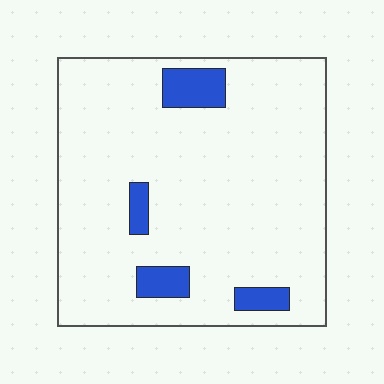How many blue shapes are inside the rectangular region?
4.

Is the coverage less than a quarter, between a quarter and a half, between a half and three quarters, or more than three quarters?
Less than a quarter.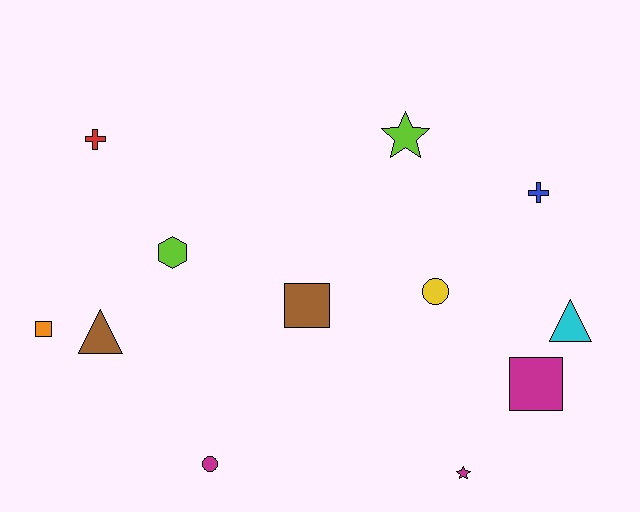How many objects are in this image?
There are 12 objects.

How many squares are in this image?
There are 3 squares.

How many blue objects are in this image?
There is 1 blue object.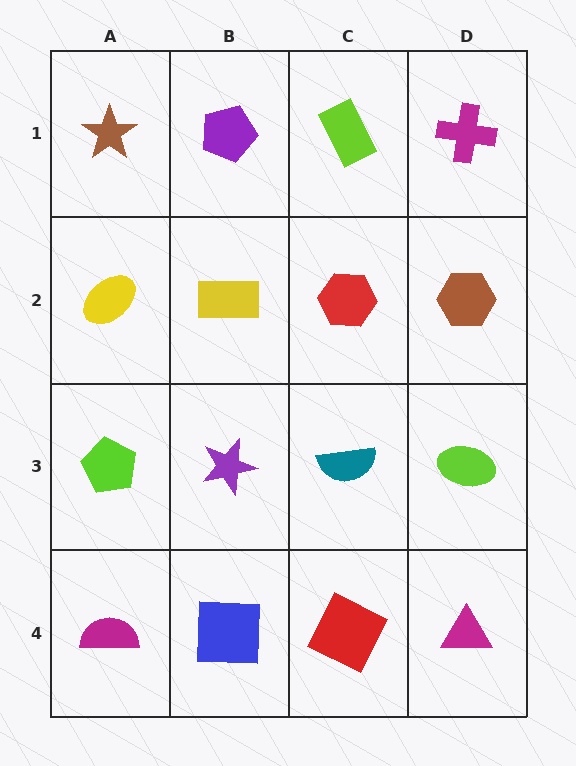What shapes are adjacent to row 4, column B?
A purple star (row 3, column B), a magenta semicircle (row 4, column A), a red square (row 4, column C).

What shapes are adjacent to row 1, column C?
A red hexagon (row 2, column C), a purple pentagon (row 1, column B), a magenta cross (row 1, column D).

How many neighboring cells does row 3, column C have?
4.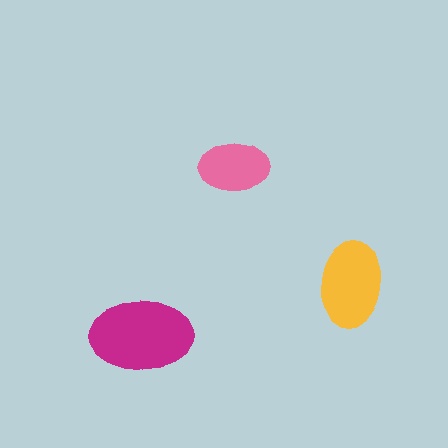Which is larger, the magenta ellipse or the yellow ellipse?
The magenta one.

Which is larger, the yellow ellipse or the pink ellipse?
The yellow one.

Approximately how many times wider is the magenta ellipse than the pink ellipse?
About 1.5 times wider.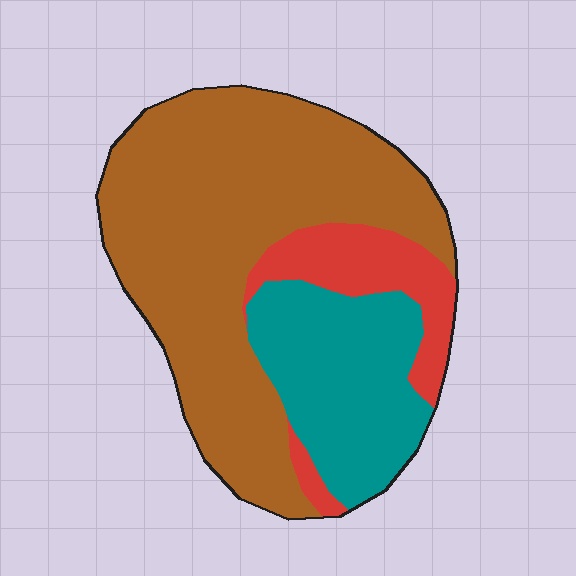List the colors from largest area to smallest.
From largest to smallest: brown, teal, red.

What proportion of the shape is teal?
Teal takes up about one quarter (1/4) of the shape.